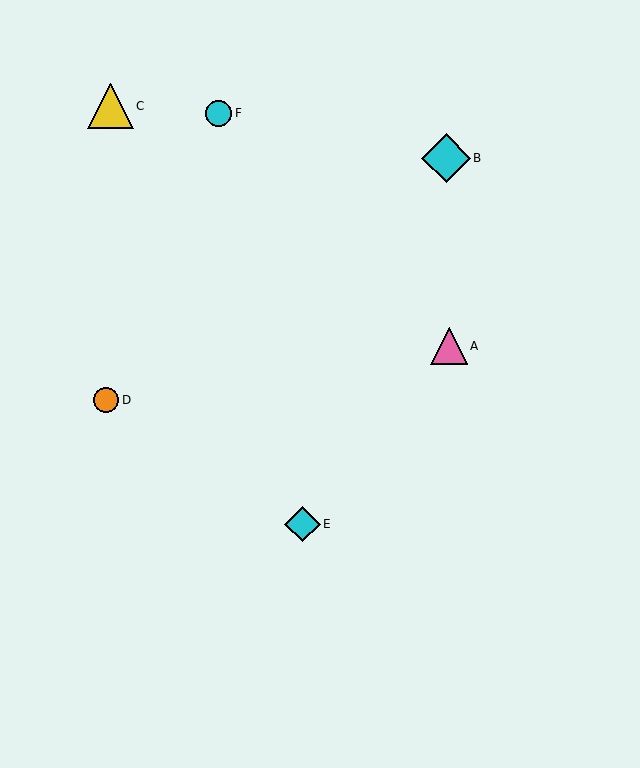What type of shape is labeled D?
Shape D is an orange circle.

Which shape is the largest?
The cyan diamond (labeled B) is the largest.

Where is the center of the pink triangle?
The center of the pink triangle is at (449, 346).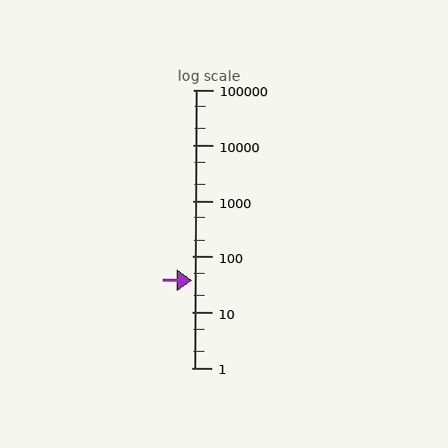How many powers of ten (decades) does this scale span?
The scale spans 5 decades, from 1 to 100000.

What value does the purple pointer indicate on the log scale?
The pointer indicates approximately 37.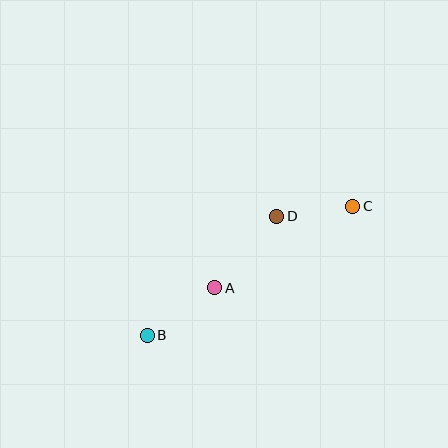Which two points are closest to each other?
Points C and D are closest to each other.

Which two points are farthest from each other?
Points B and C are farthest from each other.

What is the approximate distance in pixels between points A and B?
The distance between A and B is approximately 82 pixels.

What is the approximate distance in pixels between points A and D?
The distance between A and D is approximately 95 pixels.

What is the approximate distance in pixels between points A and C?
The distance between A and C is approximately 161 pixels.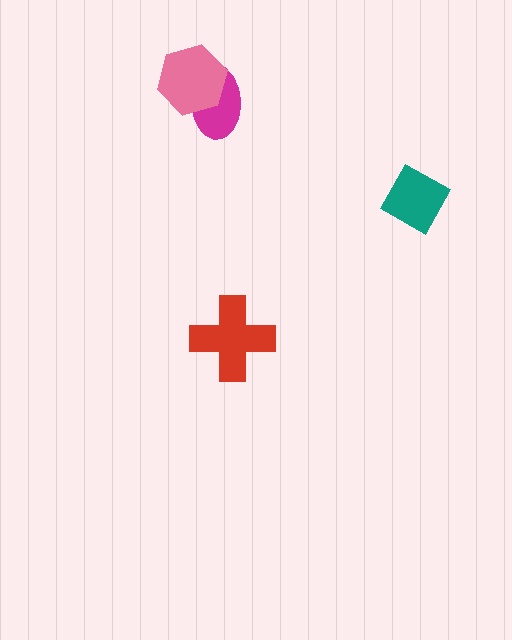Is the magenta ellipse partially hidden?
Yes, it is partially covered by another shape.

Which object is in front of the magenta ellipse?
The pink hexagon is in front of the magenta ellipse.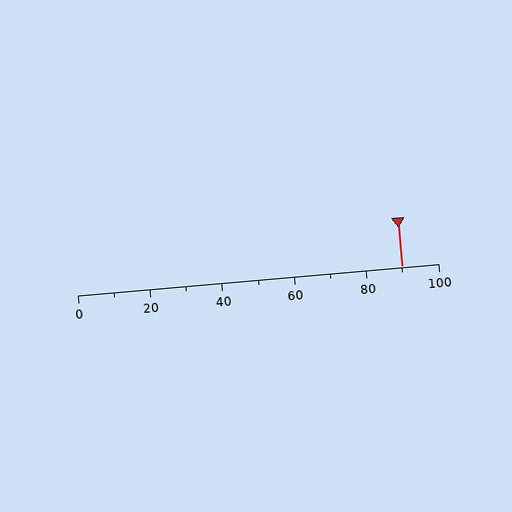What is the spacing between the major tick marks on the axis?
The major ticks are spaced 20 apart.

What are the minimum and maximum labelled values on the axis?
The axis runs from 0 to 100.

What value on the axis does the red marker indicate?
The marker indicates approximately 90.